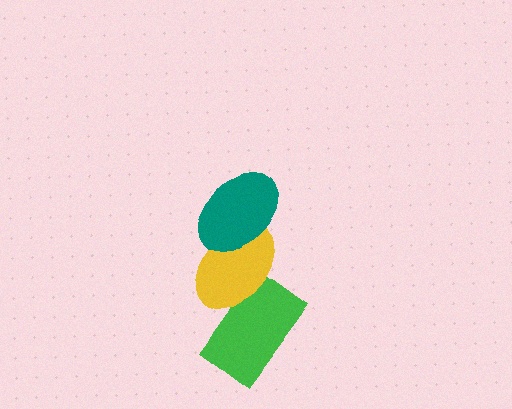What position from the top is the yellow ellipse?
The yellow ellipse is 2nd from the top.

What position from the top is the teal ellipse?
The teal ellipse is 1st from the top.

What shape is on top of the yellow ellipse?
The teal ellipse is on top of the yellow ellipse.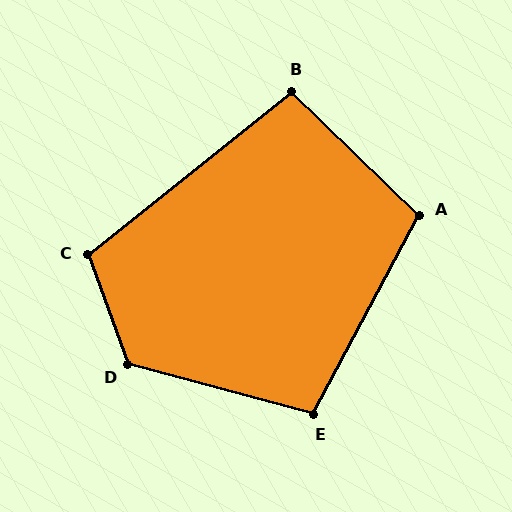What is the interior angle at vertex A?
Approximately 106 degrees (obtuse).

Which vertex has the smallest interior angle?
B, at approximately 97 degrees.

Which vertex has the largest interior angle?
D, at approximately 125 degrees.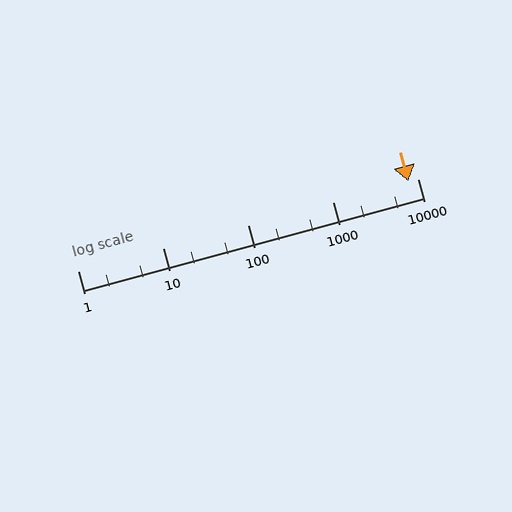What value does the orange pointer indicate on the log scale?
The pointer indicates approximately 7700.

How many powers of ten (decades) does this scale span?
The scale spans 4 decades, from 1 to 10000.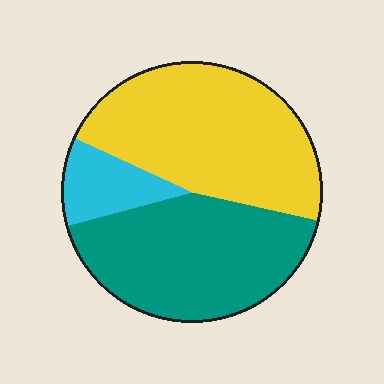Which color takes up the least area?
Cyan, at roughly 10%.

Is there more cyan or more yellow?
Yellow.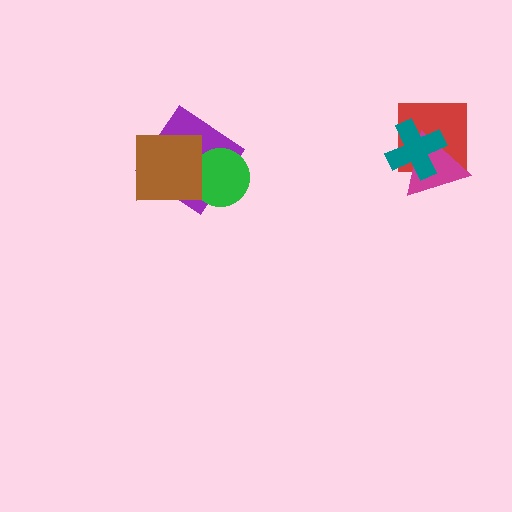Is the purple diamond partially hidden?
Yes, it is partially covered by another shape.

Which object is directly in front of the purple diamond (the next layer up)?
The green circle is directly in front of the purple diamond.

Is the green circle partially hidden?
Yes, it is partially covered by another shape.